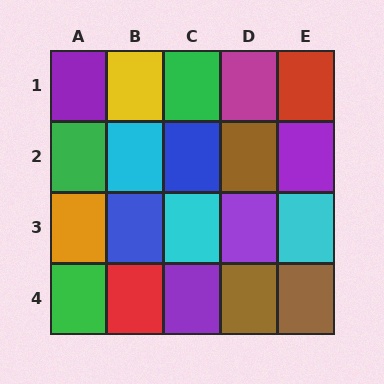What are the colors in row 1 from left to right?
Purple, yellow, green, magenta, red.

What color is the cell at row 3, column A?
Orange.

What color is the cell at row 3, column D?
Purple.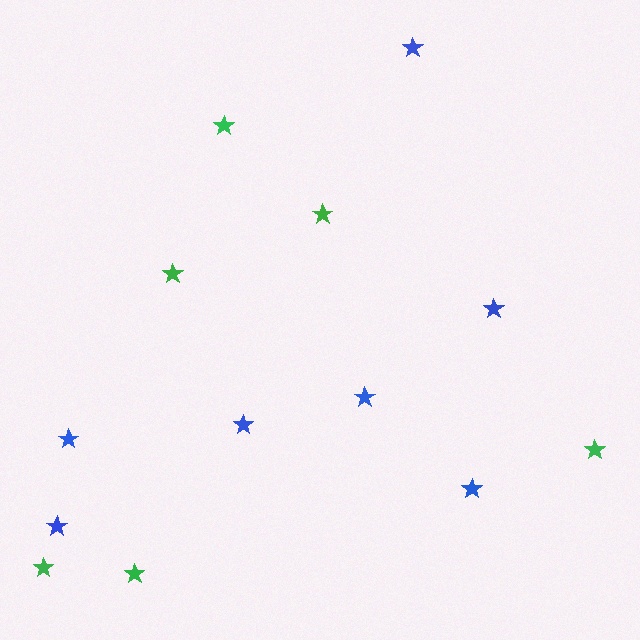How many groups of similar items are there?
There are 2 groups: one group of blue stars (7) and one group of green stars (6).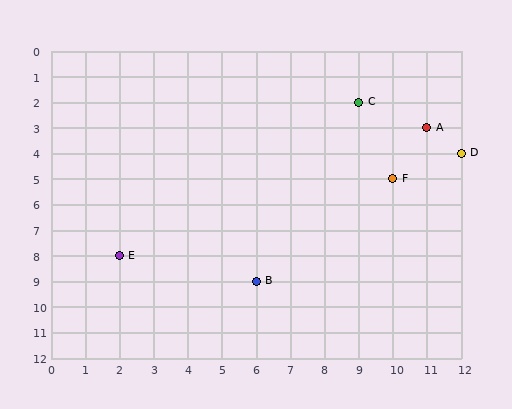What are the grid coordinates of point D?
Point D is at grid coordinates (12, 4).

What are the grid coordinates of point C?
Point C is at grid coordinates (9, 2).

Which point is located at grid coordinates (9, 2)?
Point C is at (9, 2).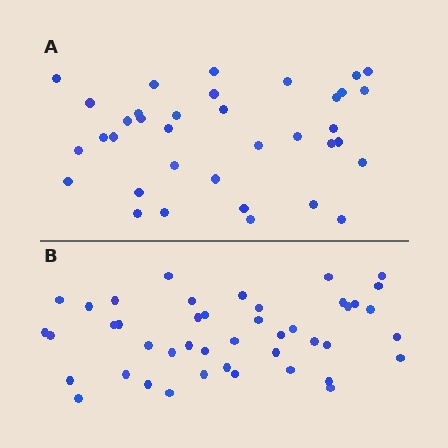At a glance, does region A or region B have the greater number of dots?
Region B (the bottom region) has more dots.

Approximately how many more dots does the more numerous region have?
Region B has roughly 8 or so more dots than region A.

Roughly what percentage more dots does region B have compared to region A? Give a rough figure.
About 20% more.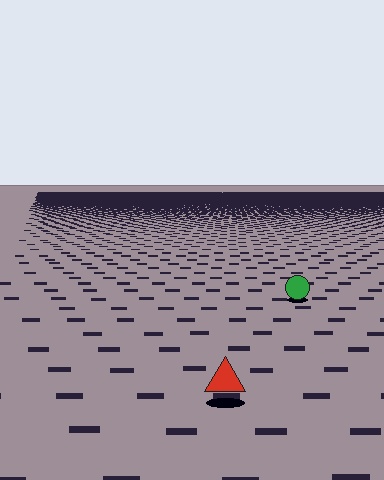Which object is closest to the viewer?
The red triangle is closest. The texture marks near it are larger and more spread out.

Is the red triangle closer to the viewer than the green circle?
Yes. The red triangle is closer — you can tell from the texture gradient: the ground texture is coarser near it.